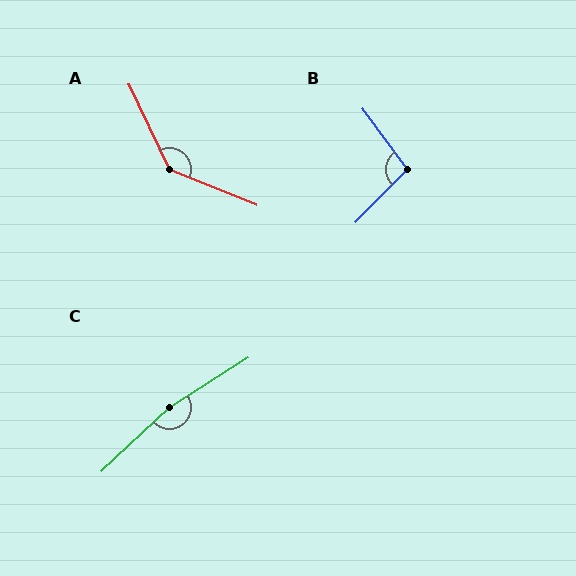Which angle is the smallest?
B, at approximately 100 degrees.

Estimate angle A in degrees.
Approximately 137 degrees.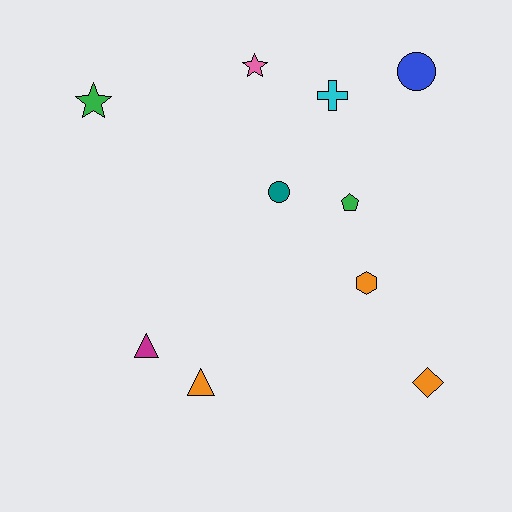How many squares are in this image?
There are no squares.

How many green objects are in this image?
There are 2 green objects.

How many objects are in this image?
There are 10 objects.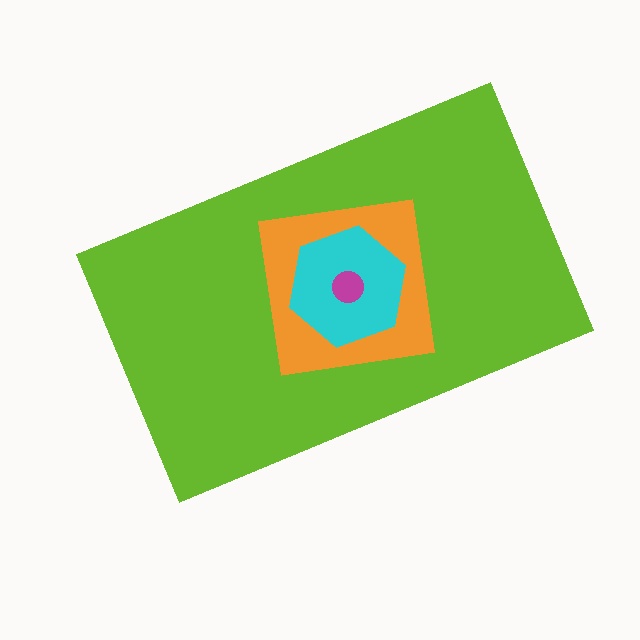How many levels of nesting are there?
4.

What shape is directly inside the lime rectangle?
The orange square.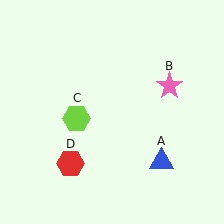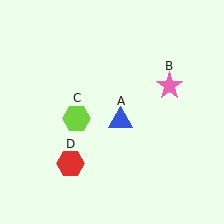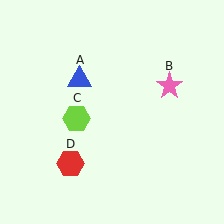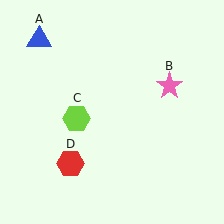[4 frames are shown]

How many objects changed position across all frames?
1 object changed position: blue triangle (object A).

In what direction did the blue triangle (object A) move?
The blue triangle (object A) moved up and to the left.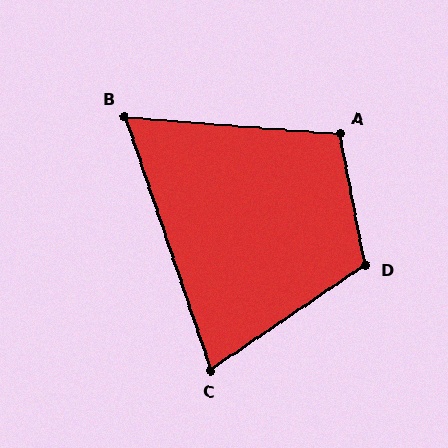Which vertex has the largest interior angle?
D, at approximately 113 degrees.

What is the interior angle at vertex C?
Approximately 75 degrees (acute).